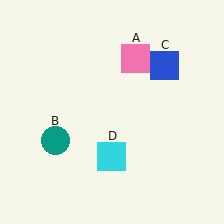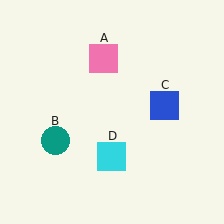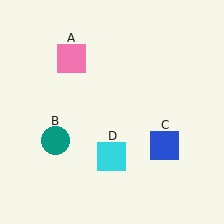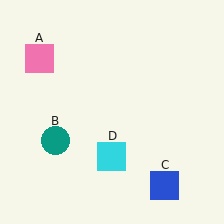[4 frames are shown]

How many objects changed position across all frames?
2 objects changed position: pink square (object A), blue square (object C).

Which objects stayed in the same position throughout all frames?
Teal circle (object B) and cyan square (object D) remained stationary.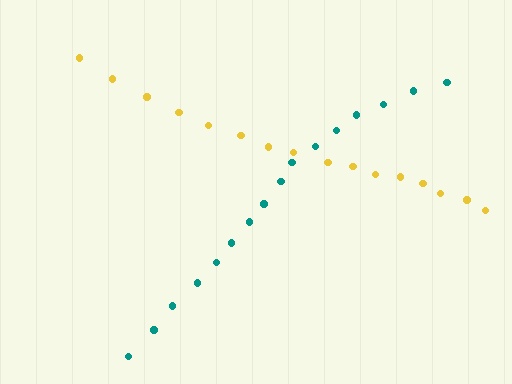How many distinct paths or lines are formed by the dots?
There are 2 distinct paths.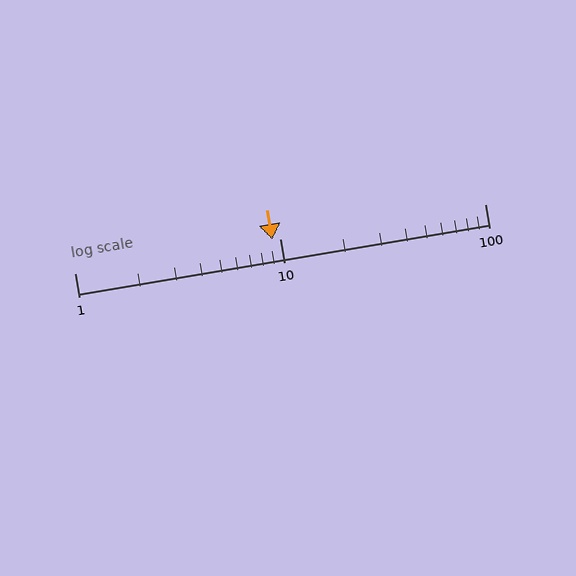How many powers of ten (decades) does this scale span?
The scale spans 2 decades, from 1 to 100.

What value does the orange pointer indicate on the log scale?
The pointer indicates approximately 9.2.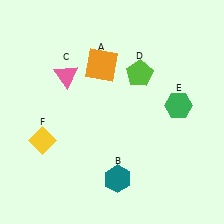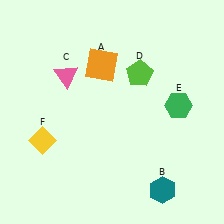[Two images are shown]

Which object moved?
The teal hexagon (B) moved right.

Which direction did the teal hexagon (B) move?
The teal hexagon (B) moved right.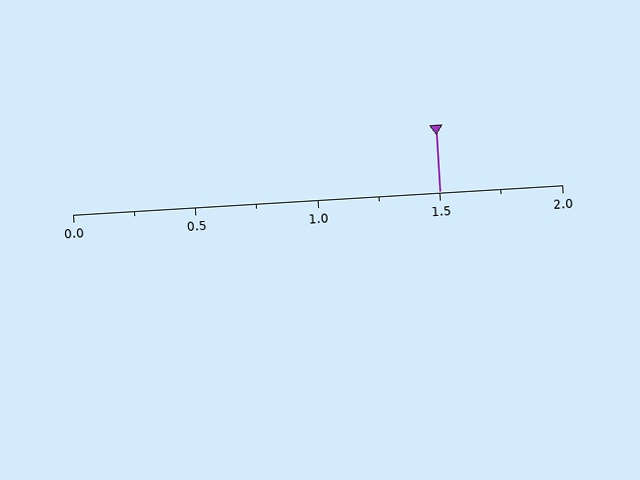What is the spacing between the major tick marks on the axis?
The major ticks are spaced 0.5 apart.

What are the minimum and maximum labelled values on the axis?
The axis runs from 0.0 to 2.0.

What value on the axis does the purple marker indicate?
The marker indicates approximately 1.5.